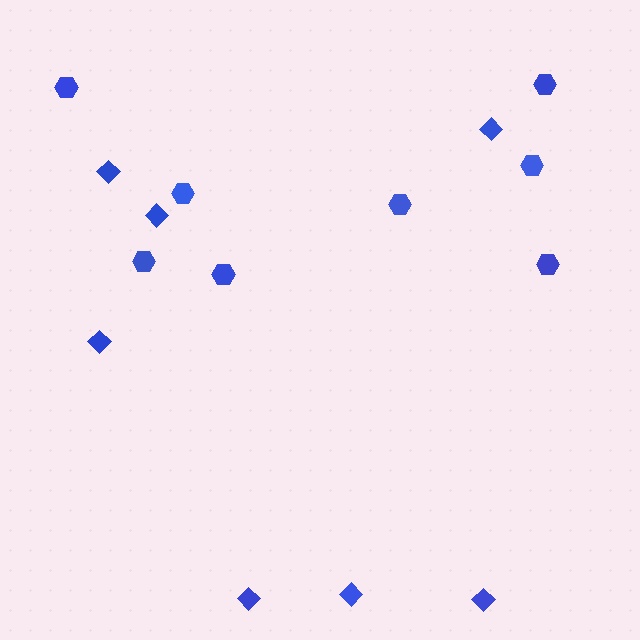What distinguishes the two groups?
There are 2 groups: one group of hexagons (8) and one group of diamonds (7).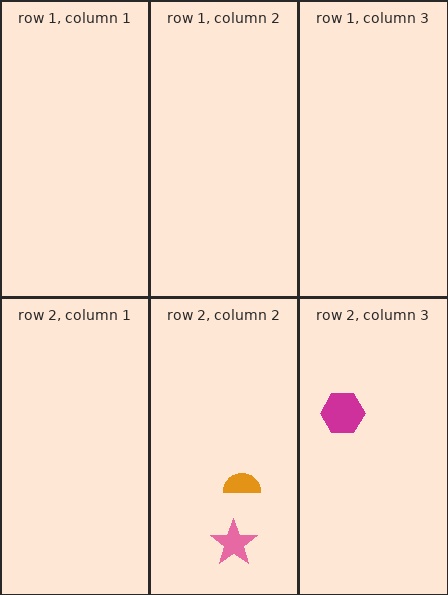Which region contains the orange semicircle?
The row 2, column 2 region.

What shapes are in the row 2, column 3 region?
The magenta hexagon.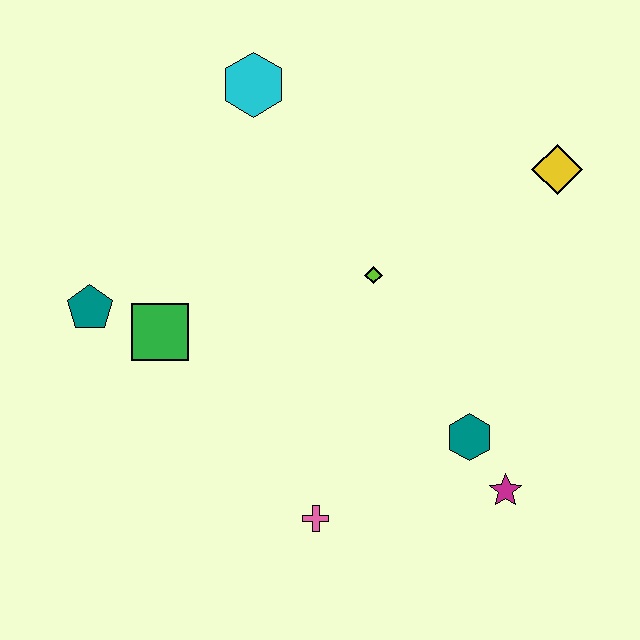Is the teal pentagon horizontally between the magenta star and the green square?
No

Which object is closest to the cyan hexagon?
The lime diamond is closest to the cyan hexagon.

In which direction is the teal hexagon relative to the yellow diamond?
The teal hexagon is below the yellow diamond.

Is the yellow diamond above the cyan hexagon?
No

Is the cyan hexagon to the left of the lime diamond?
Yes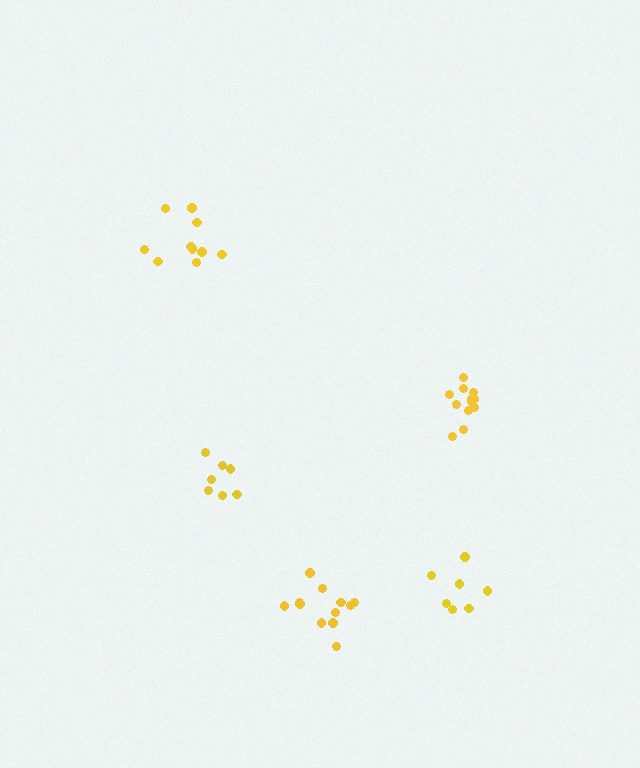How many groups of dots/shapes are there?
There are 5 groups.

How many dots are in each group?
Group 1: 7 dots, Group 2: 12 dots, Group 3: 10 dots, Group 4: 12 dots, Group 5: 7 dots (48 total).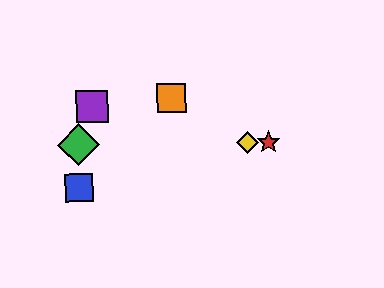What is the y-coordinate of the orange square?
The orange square is at y≈98.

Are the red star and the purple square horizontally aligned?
No, the red star is at y≈143 and the purple square is at y≈107.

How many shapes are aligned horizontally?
3 shapes (the red star, the green diamond, the yellow diamond) are aligned horizontally.